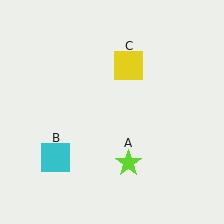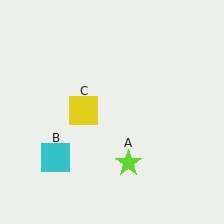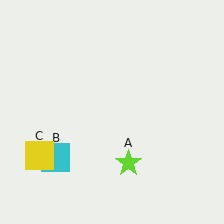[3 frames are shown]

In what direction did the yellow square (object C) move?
The yellow square (object C) moved down and to the left.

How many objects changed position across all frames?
1 object changed position: yellow square (object C).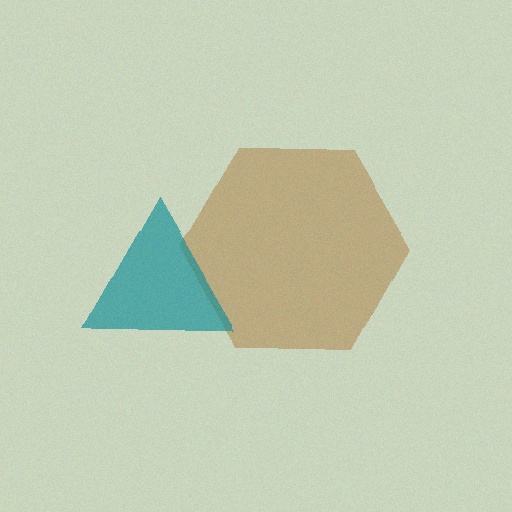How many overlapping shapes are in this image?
There are 2 overlapping shapes in the image.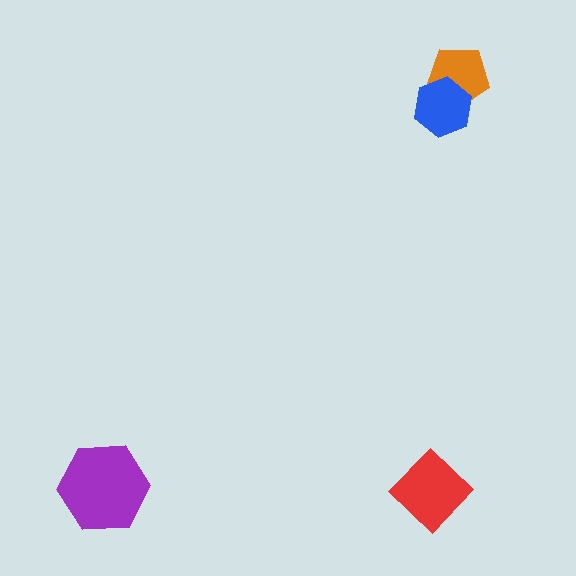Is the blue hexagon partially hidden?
No, no other shape covers it.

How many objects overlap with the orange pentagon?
1 object overlaps with the orange pentagon.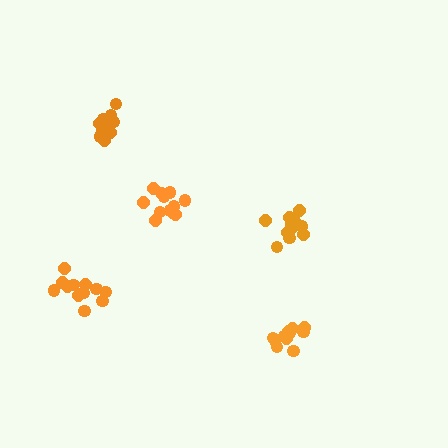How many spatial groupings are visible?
There are 5 spatial groupings.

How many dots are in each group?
Group 1: 12 dots, Group 2: 13 dots, Group 3: 12 dots, Group 4: 11 dots, Group 5: 11 dots (59 total).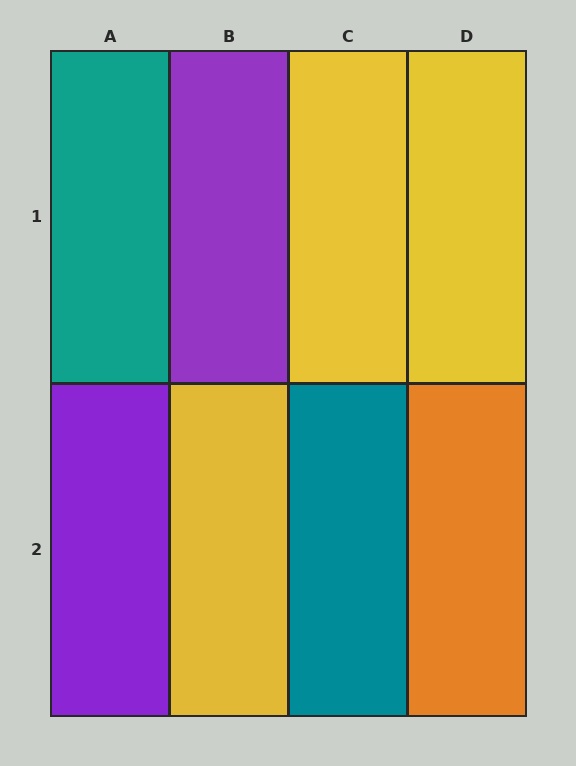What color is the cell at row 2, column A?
Purple.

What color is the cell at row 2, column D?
Orange.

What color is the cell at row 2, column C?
Teal.